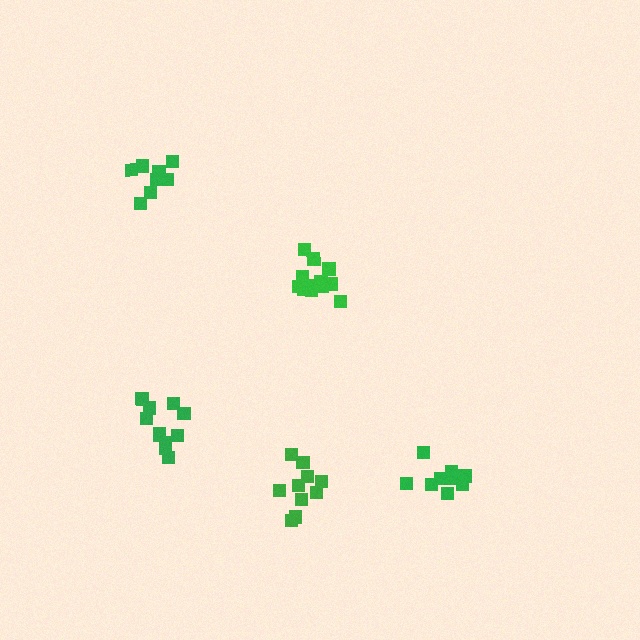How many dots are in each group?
Group 1: 9 dots, Group 2: 14 dots, Group 3: 12 dots, Group 4: 9 dots, Group 5: 10 dots (54 total).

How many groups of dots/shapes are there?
There are 5 groups.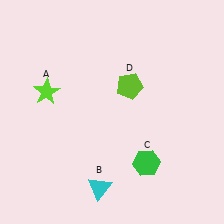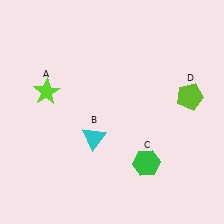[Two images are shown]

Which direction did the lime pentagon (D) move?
The lime pentagon (D) moved right.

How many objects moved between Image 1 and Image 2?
2 objects moved between the two images.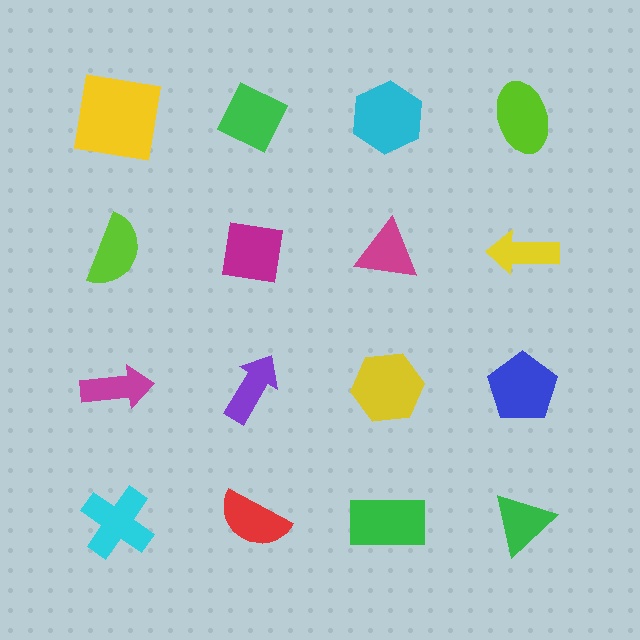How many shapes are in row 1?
4 shapes.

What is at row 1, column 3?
A cyan hexagon.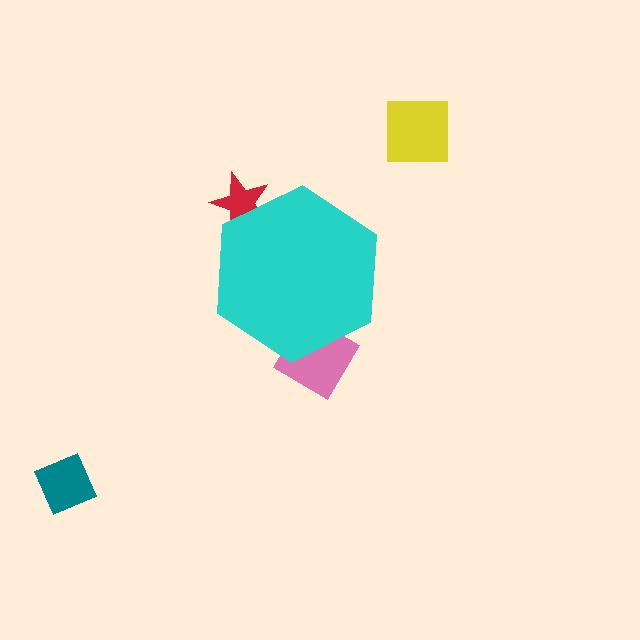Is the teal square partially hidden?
No, the teal square is fully visible.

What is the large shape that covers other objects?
A cyan hexagon.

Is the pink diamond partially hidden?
Yes, the pink diamond is partially hidden behind the cyan hexagon.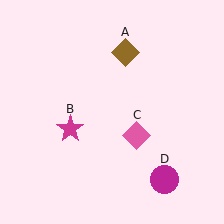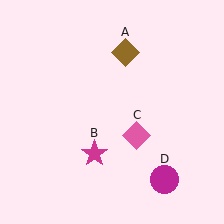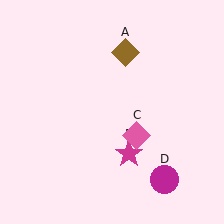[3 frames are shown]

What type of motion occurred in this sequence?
The magenta star (object B) rotated counterclockwise around the center of the scene.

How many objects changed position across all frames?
1 object changed position: magenta star (object B).